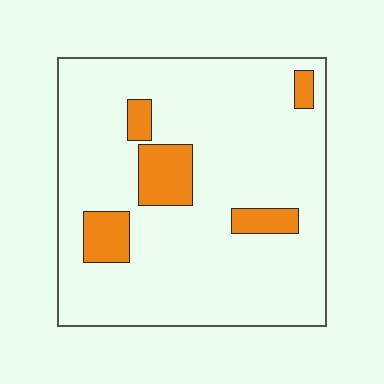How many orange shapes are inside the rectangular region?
5.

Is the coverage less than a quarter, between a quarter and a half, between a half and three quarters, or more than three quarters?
Less than a quarter.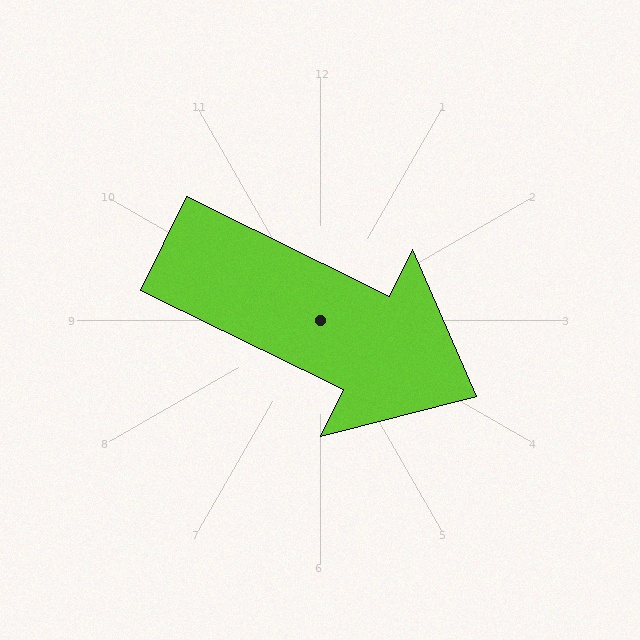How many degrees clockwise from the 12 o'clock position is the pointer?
Approximately 116 degrees.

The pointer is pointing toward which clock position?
Roughly 4 o'clock.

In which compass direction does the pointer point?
Southeast.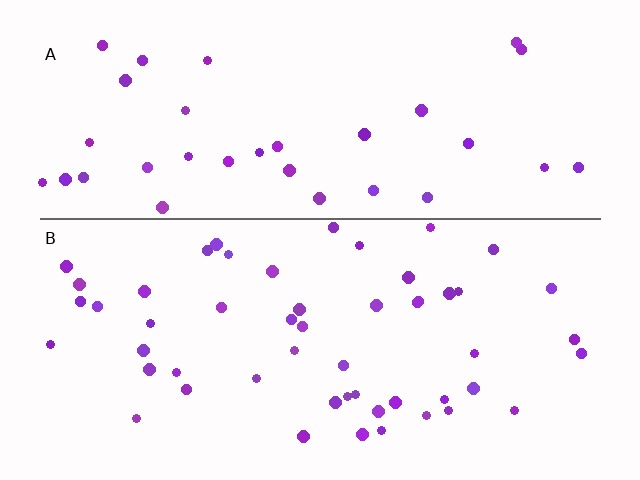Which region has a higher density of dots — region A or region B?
B (the bottom).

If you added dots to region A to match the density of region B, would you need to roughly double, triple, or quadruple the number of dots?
Approximately double.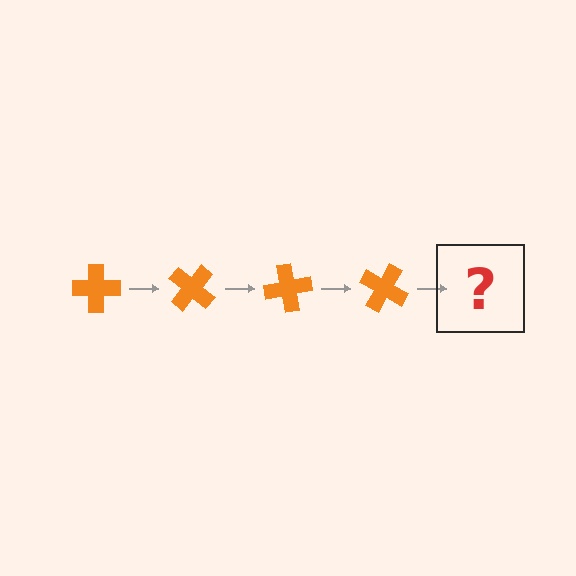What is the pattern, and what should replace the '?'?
The pattern is that the cross rotates 40 degrees each step. The '?' should be an orange cross rotated 160 degrees.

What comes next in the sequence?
The next element should be an orange cross rotated 160 degrees.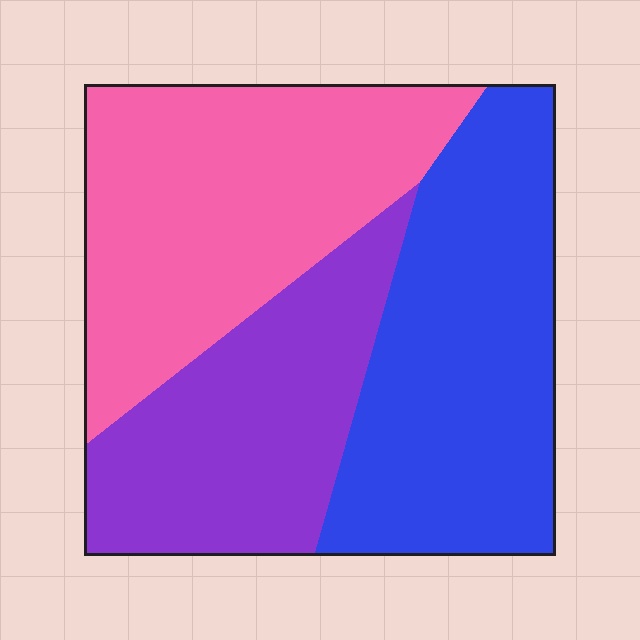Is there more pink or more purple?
Pink.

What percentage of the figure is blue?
Blue covers 36% of the figure.